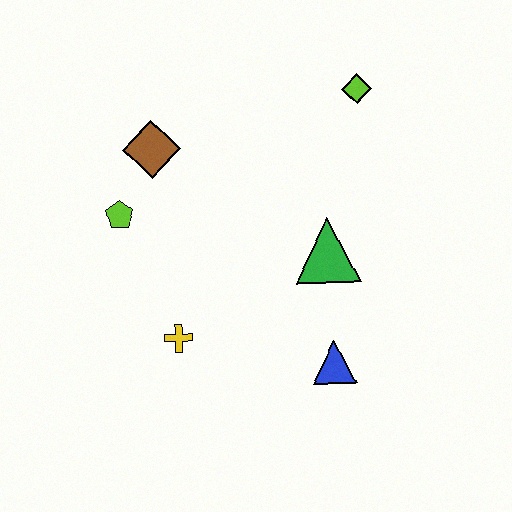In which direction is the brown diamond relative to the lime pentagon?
The brown diamond is above the lime pentagon.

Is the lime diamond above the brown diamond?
Yes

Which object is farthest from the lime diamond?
The yellow cross is farthest from the lime diamond.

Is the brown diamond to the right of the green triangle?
No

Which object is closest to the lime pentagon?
The brown diamond is closest to the lime pentagon.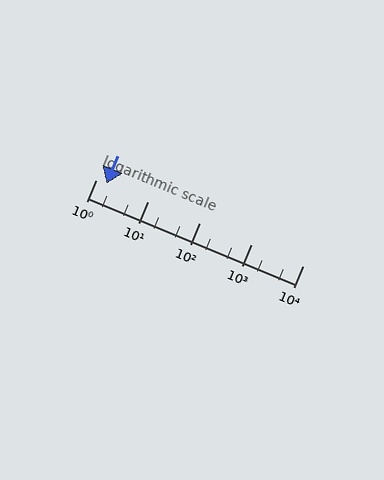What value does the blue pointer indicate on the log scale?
The pointer indicates approximately 1.6.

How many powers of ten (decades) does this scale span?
The scale spans 4 decades, from 1 to 10000.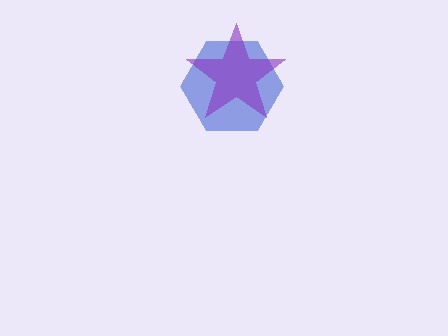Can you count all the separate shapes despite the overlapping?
Yes, there are 2 separate shapes.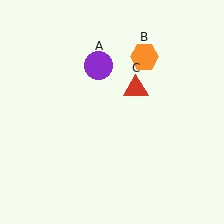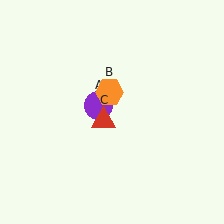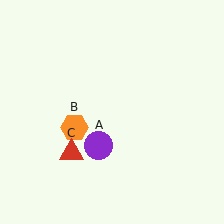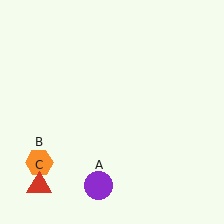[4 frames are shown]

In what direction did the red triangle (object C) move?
The red triangle (object C) moved down and to the left.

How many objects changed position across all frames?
3 objects changed position: purple circle (object A), orange hexagon (object B), red triangle (object C).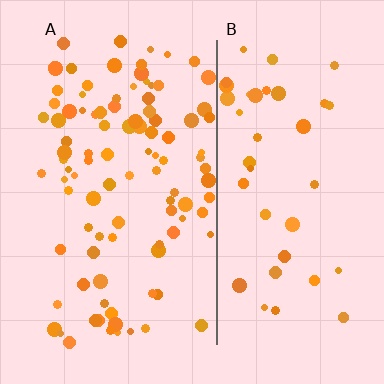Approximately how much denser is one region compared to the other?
Approximately 2.4× — region A over region B.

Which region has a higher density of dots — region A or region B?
A (the left).